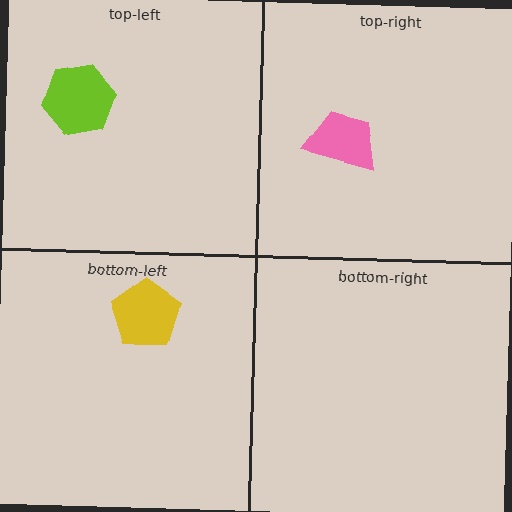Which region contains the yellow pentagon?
The bottom-left region.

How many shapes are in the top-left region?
1.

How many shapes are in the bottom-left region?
1.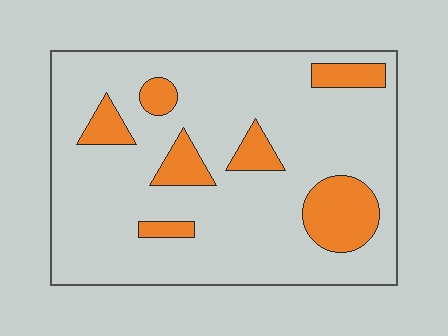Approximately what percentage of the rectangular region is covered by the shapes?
Approximately 15%.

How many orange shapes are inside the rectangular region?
7.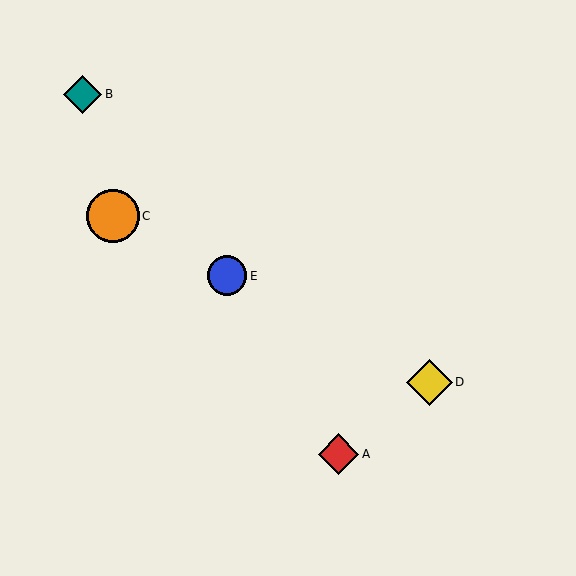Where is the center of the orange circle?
The center of the orange circle is at (113, 216).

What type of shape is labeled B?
Shape B is a teal diamond.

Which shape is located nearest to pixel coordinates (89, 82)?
The teal diamond (labeled B) at (82, 94) is nearest to that location.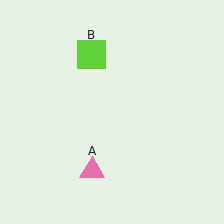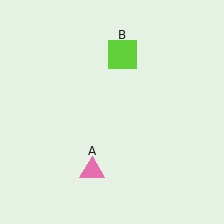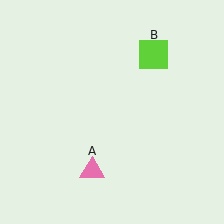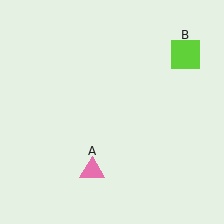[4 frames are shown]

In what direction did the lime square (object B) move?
The lime square (object B) moved right.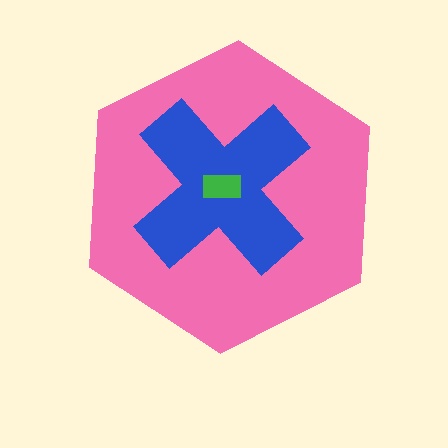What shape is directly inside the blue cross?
The green rectangle.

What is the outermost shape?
The pink hexagon.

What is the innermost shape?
The green rectangle.